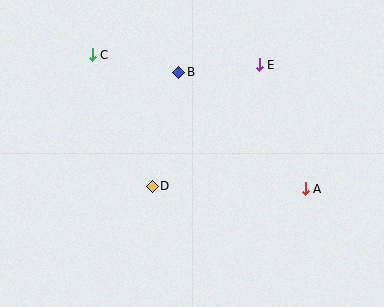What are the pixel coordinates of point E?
Point E is at (259, 65).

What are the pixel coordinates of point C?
Point C is at (92, 55).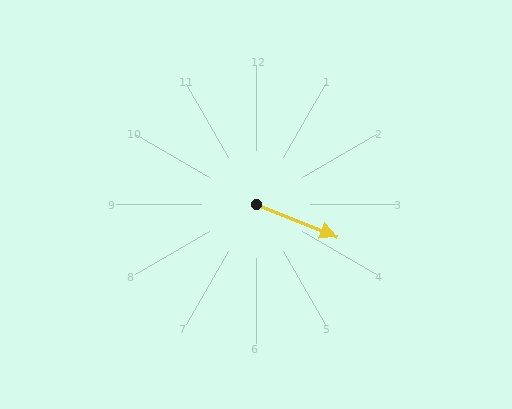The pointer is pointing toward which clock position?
Roughly 4 o'clock.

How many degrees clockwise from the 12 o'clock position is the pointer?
Approximately 112 degrees.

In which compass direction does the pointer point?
East.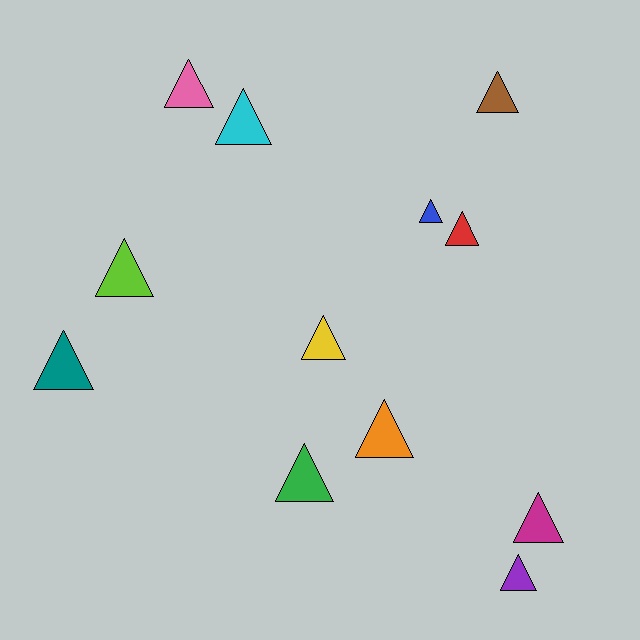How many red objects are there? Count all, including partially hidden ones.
There is 1 red object.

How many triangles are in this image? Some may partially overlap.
There are 12 triangles.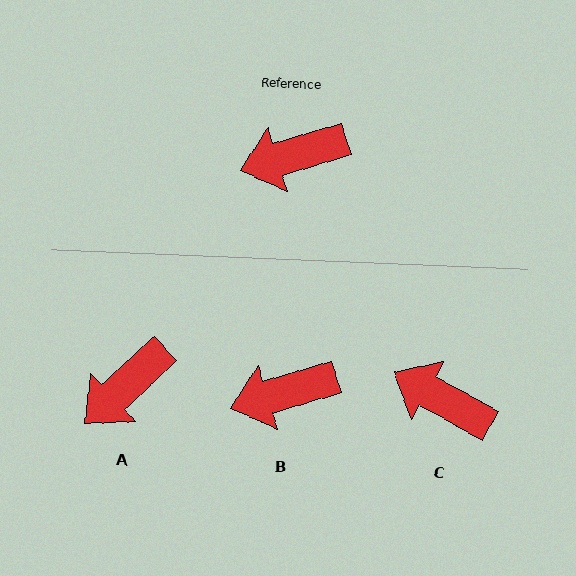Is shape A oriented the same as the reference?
No, it is off by about 26 degrees.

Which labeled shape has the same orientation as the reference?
B.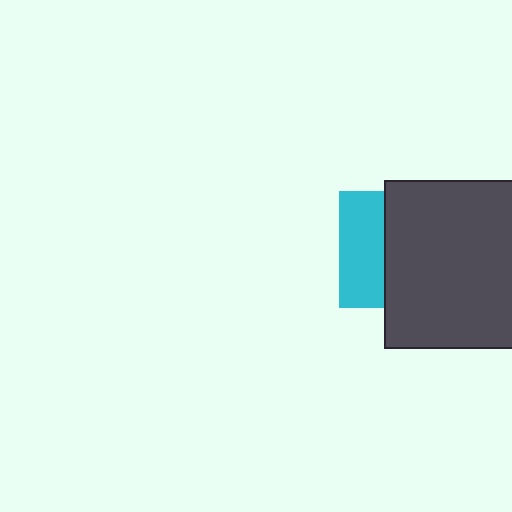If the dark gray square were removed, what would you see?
You would see the complete cyan square.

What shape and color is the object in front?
The object in front is a dark gray square.